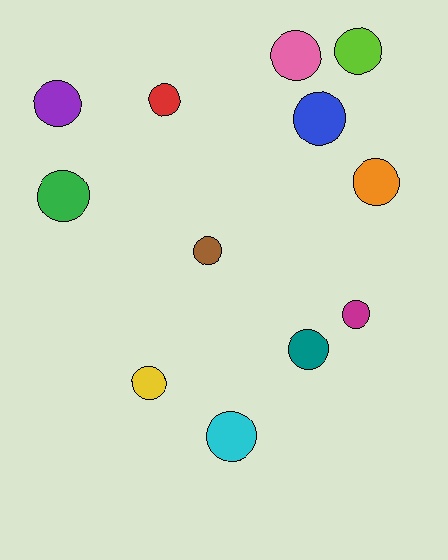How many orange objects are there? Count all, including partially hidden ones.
There is 1 orange object.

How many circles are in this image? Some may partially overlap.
There are 12 circles.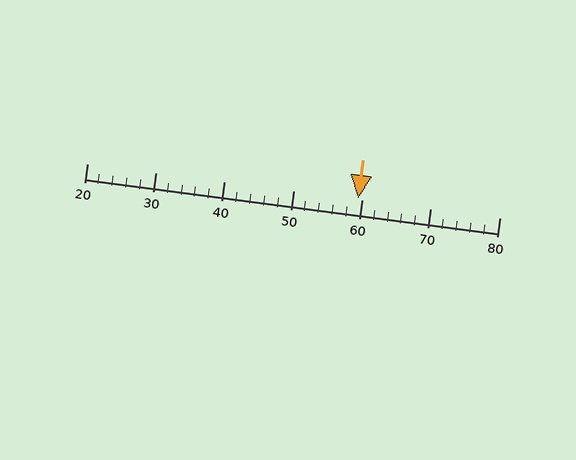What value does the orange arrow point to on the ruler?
The orange arrow points to approximately 60.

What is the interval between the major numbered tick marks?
The major tick marks are spaced 10 units apart.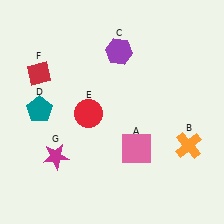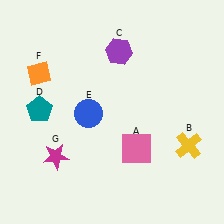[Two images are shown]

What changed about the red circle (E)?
In Image 1, E is red. In Image 2, it changed to blue.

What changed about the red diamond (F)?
In Image 1, F is red. In Image 2, it changed to orange.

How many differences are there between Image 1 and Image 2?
There are 3 differences between the two images.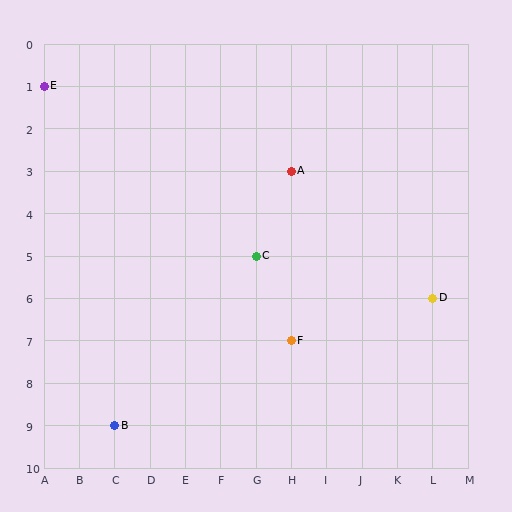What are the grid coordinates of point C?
Point C is at grid coordinates (G, 5).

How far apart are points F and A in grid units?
Points F and A are 4 rows apart.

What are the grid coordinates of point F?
Point F is at grid coordinates (H, 7).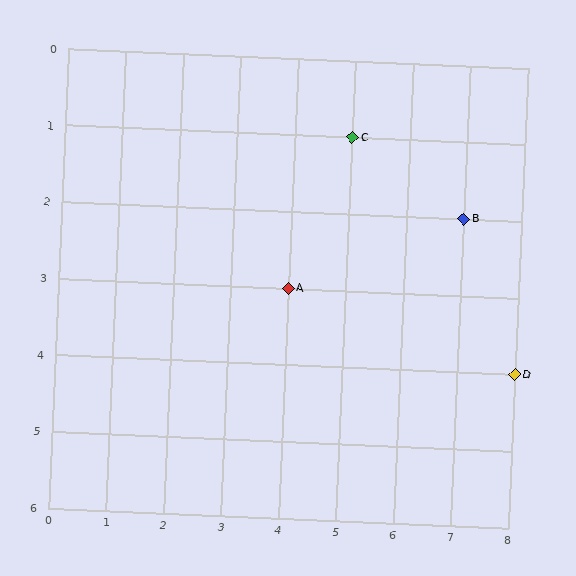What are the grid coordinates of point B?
Point B is at grid coordinates (7, 2).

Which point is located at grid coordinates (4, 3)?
Point A is at (4, 3).